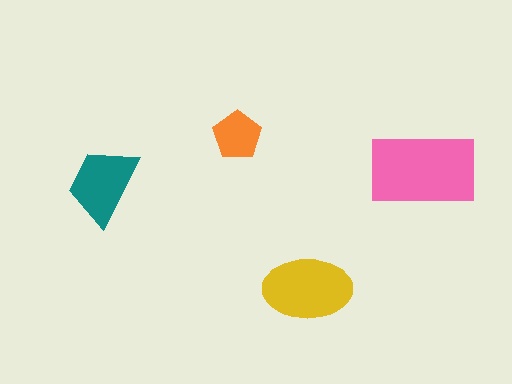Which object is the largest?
The pink rectangle.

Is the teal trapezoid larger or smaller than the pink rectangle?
Smaller.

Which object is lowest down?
The yellow ellipse is bottommost.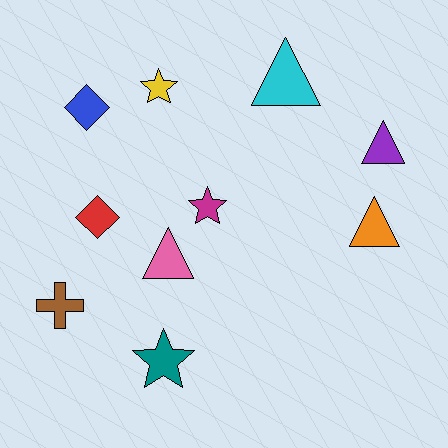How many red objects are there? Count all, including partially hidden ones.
There is 1 red object.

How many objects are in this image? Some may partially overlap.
There are 10 objects.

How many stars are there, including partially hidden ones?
There are 3 stars.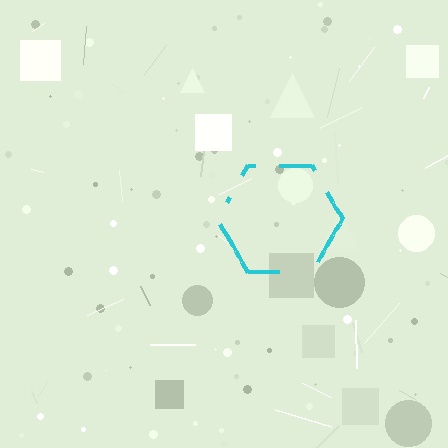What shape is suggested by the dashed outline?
The dashed outline suggests a hexagon.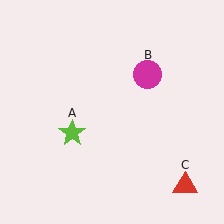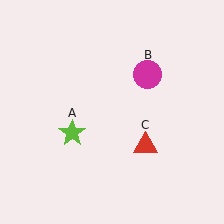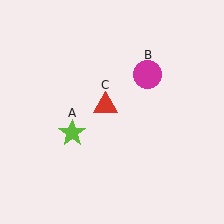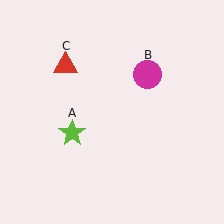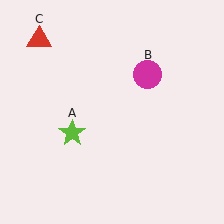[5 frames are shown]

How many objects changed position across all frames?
1 object changed position: red triangle (object C).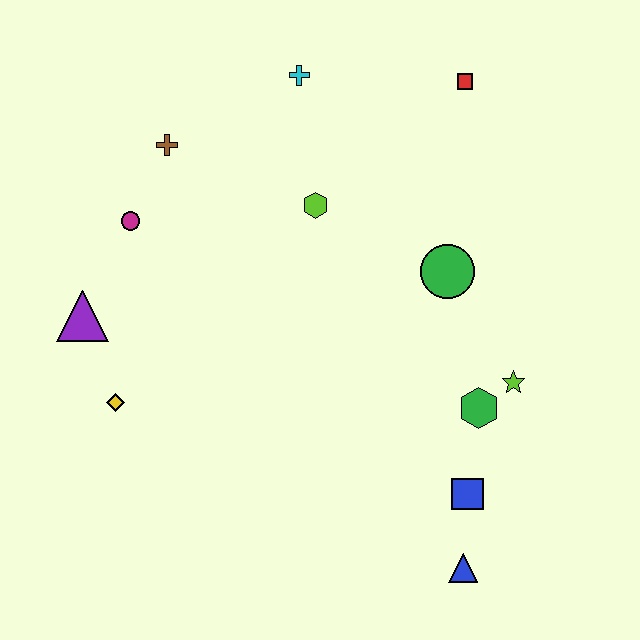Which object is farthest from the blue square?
The brown cross is farthest from the blue square.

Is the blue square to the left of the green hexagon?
Yes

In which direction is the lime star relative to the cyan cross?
The lime star is below the cyan cross.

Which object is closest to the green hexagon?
The lime star is closest to the green hexagon.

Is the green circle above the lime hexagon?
No